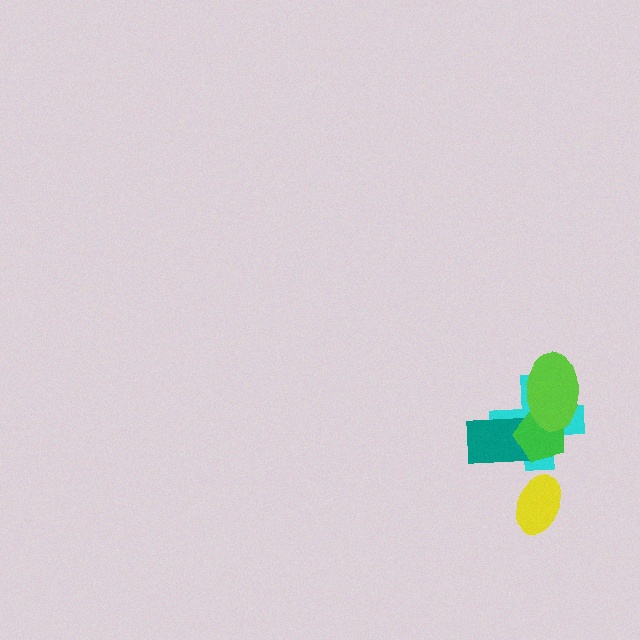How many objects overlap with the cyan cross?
3 objects overlap with the cyan cross.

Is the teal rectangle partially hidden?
Yes, it is partially covered by another shape.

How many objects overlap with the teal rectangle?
2 objects overlap with the teal rectangle.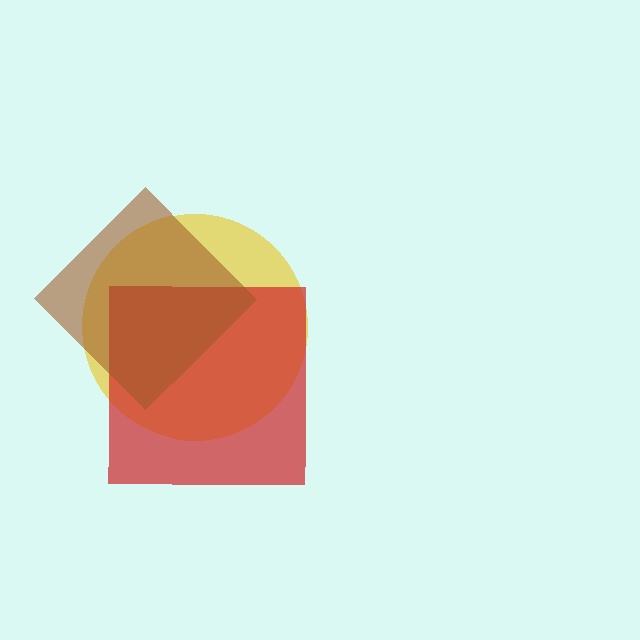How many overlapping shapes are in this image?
There are 3 overlapping shapes in the image.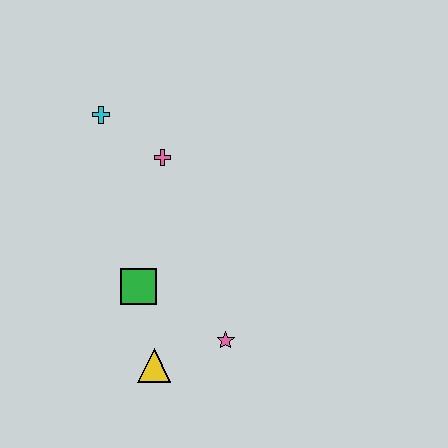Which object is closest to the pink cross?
The cyan cross is closest to the pink cross.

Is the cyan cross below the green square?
No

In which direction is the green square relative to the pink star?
The green square is to the left of the pink star.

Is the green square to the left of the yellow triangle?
Yes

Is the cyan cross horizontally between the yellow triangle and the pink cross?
No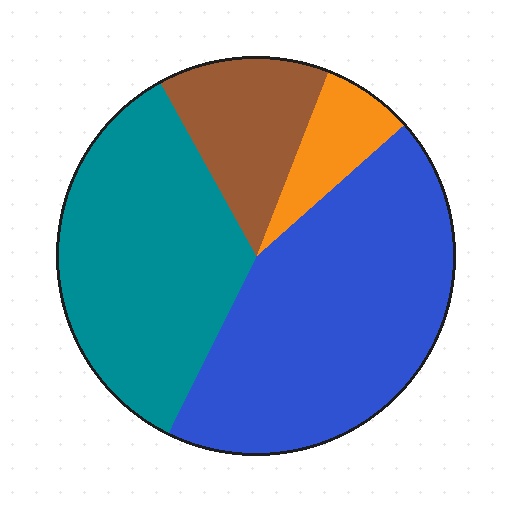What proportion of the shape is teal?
Teal covers roughly 35% of the shape.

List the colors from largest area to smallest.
From largest to smallest: blue, teal, brown, orange.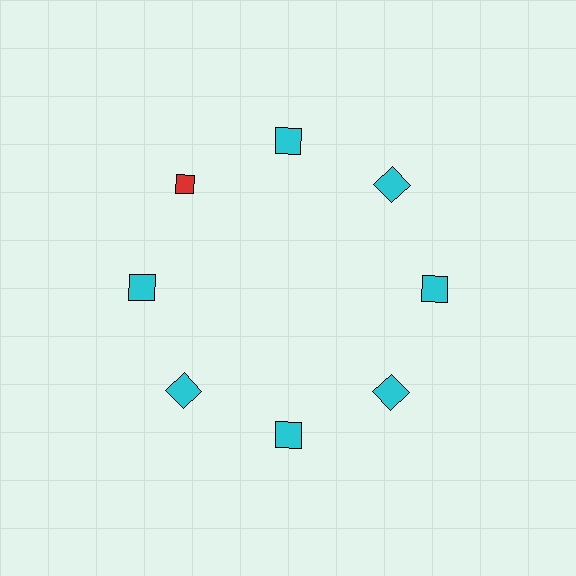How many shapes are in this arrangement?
There are 8 shapes arranged in a ring pattern.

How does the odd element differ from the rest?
It differs in both color (red instead of cyan) and shape (diamond instead of square).